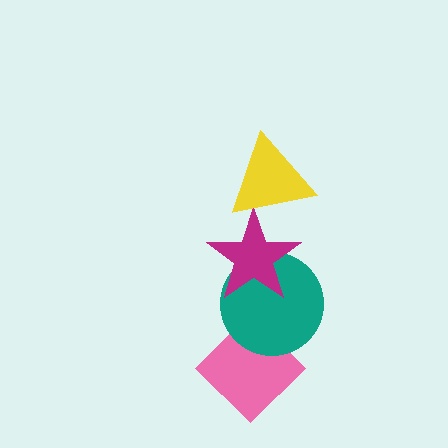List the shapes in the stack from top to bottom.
From top to bottom: the yellow triangle, the magenta star, the teal circle, the pink diamond.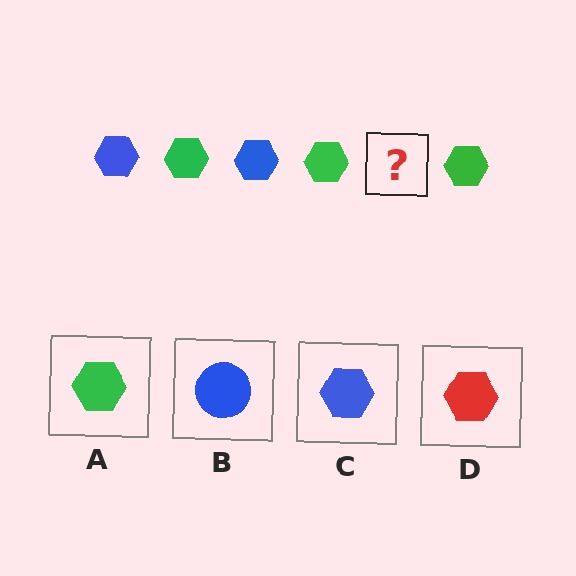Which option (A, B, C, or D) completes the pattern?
C.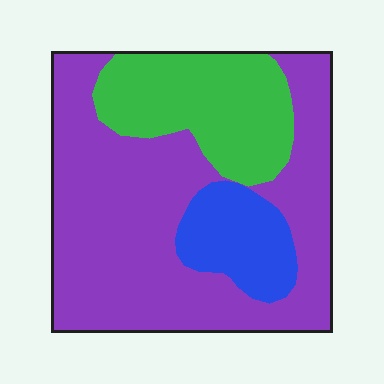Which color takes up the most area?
Purple, at roughly 65%.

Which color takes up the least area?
Blue, at roughly 15%.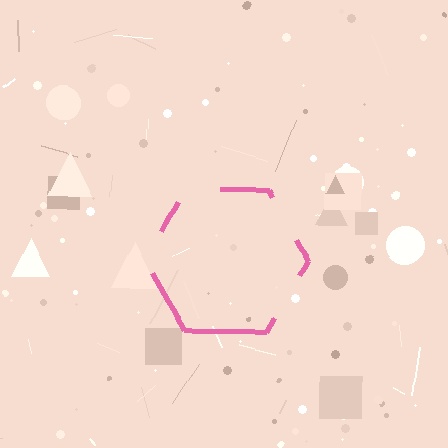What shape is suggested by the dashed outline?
The dashed outline suggests a hexagon.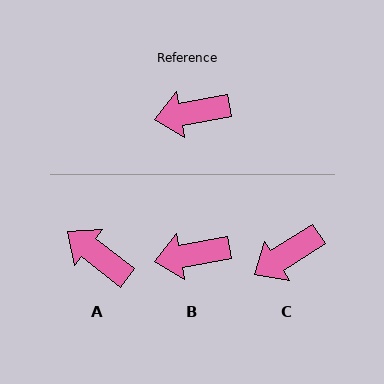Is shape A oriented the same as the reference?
No, it is off by about 48 degrees.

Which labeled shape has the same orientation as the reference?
B.